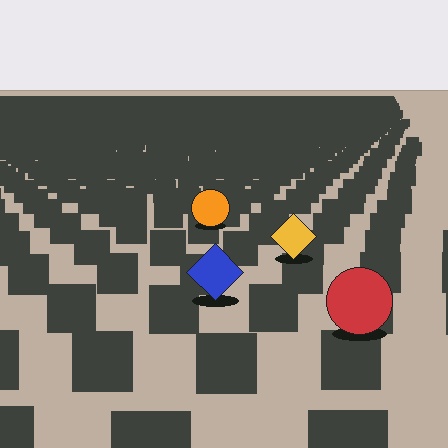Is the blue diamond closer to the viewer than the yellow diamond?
Yes. The blue diamond is closer — you can tell from the texture gradient: the ground texture is coarser near it.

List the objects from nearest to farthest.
From nearest to farthest: the red circle, the blue diamond, the yellow diamond, the orange circle.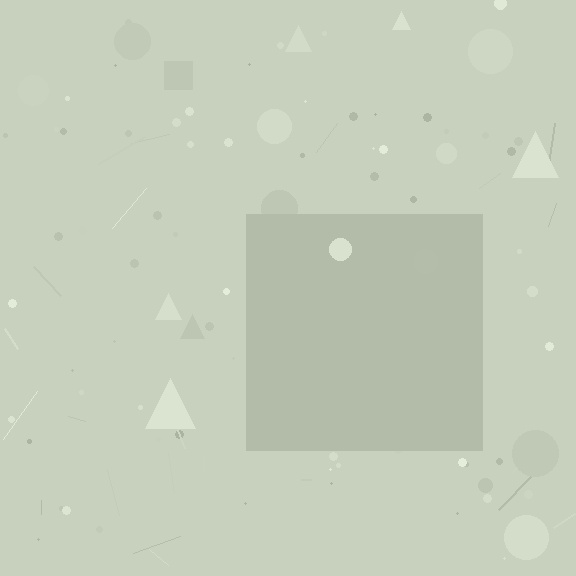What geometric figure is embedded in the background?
A square is embedded in the background.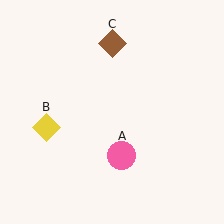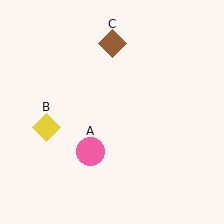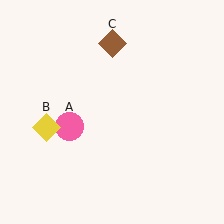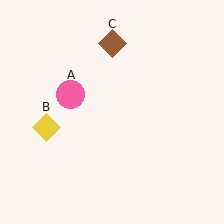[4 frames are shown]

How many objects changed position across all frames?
1 object changed position: pink circle (object A).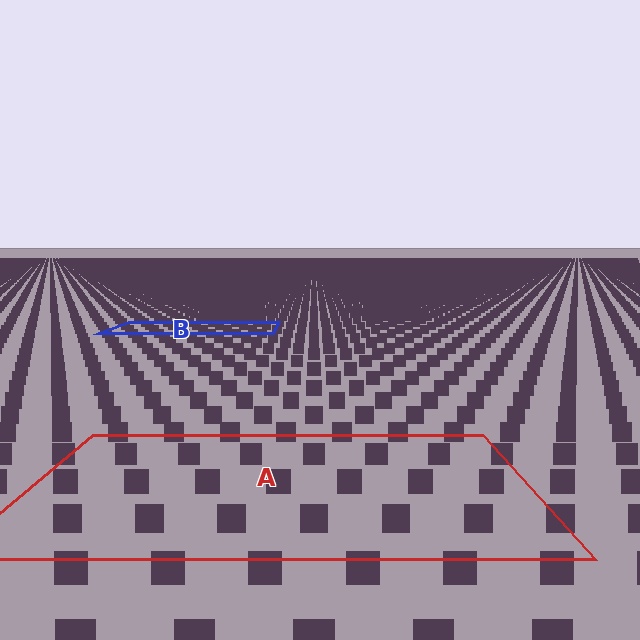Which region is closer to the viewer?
Region A is closer. The texture elements there are larger and more spread out.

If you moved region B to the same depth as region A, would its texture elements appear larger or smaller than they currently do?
They would appear larger. At a closer depth, the same texture elements are projected at a bigger on-screen size.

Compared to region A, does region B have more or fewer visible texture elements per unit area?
Region B has more texture elements per unit area — they are packed more densely because it is farther away.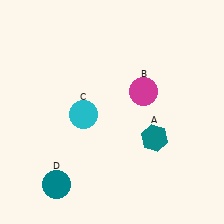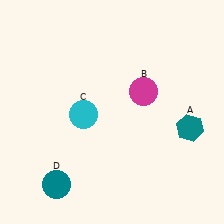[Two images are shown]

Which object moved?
The teal hexagon (A) moved right.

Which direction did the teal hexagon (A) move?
The teal hexagon (A) moved right.